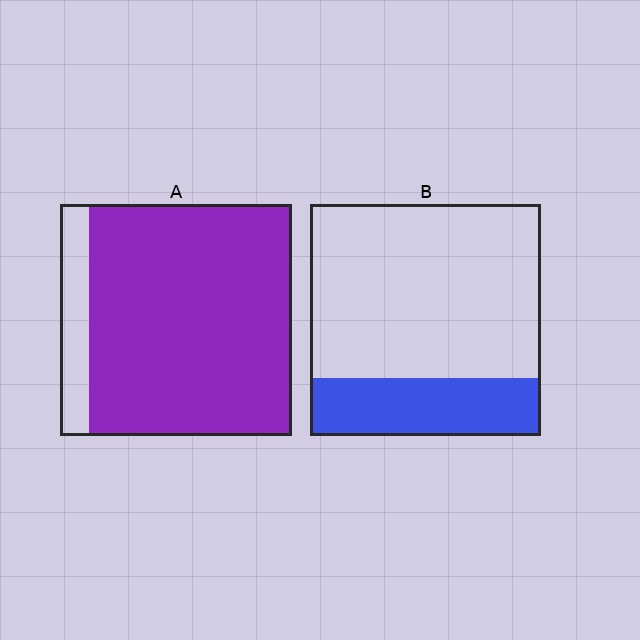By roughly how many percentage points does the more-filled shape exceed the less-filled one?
By roughly 60 percentage points (A over B).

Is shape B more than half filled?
No.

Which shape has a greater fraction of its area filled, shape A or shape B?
Shape A.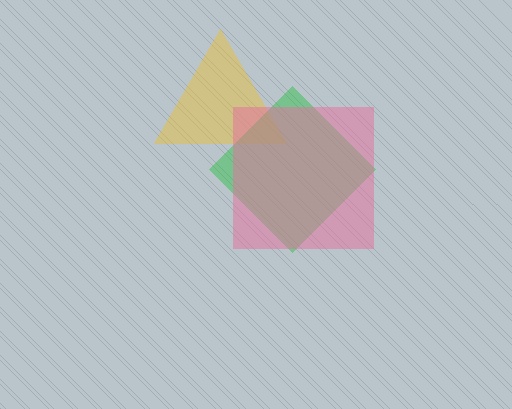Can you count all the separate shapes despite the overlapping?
Yes, there are 3 separate shapes.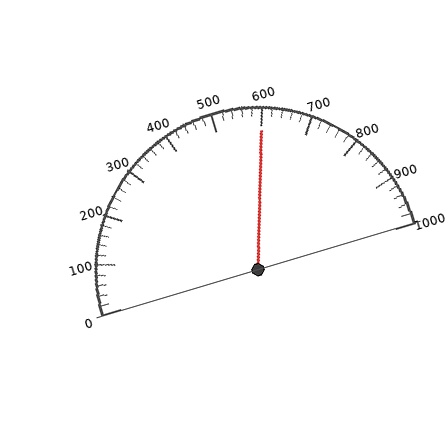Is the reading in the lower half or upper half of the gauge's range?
The reading is in the upper half of the range (0 to 1000).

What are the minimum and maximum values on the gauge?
The gauge ranges from 0 to 1000.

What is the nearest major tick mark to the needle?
The nearest major tick mark is 600.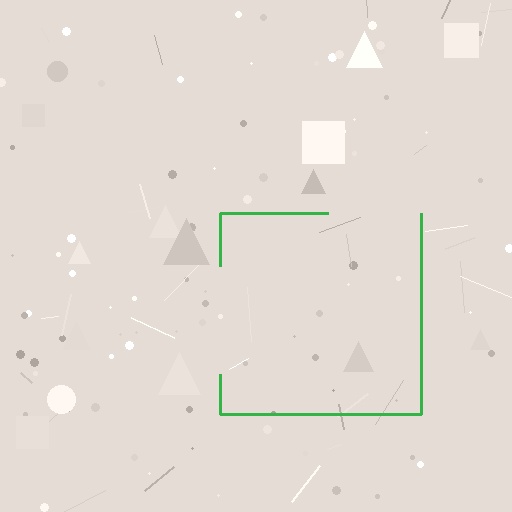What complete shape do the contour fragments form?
The contour fragments form a square.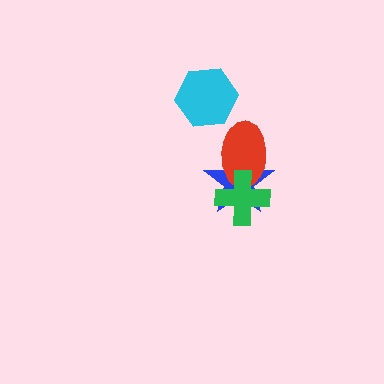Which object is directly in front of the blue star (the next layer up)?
The red ellipse is directly in front of the blue star.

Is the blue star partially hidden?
Yes, it is partially covered by another shape.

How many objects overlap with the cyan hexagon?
0 objects overlap with the cyan hexagon.